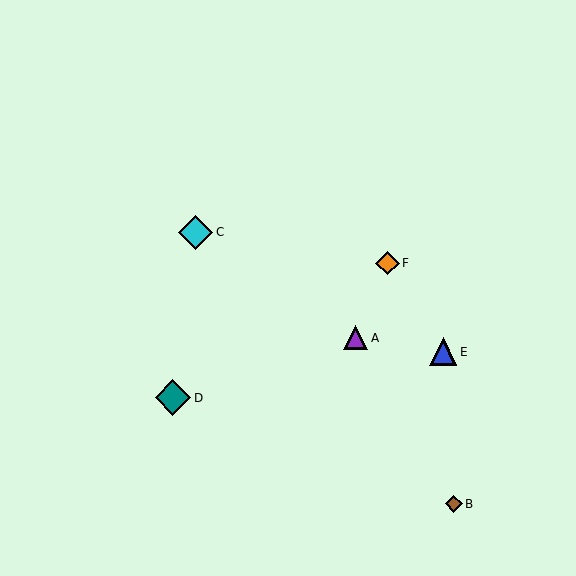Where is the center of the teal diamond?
The center of the teal diamond is at (173, 398).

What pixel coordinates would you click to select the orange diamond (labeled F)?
Click at (387, 263) to select the orange diamond F.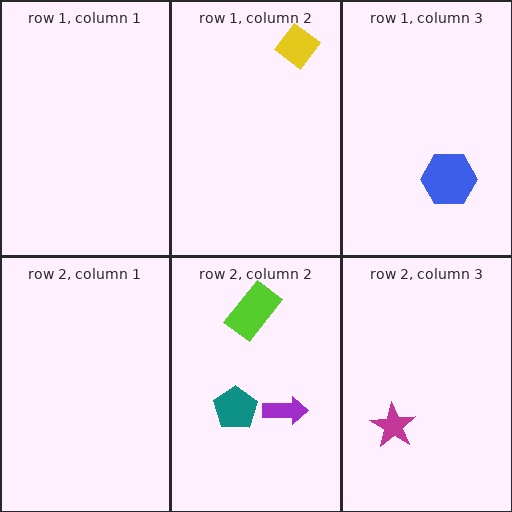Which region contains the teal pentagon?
The row 2, column 2 region.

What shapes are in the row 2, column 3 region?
The magenta star.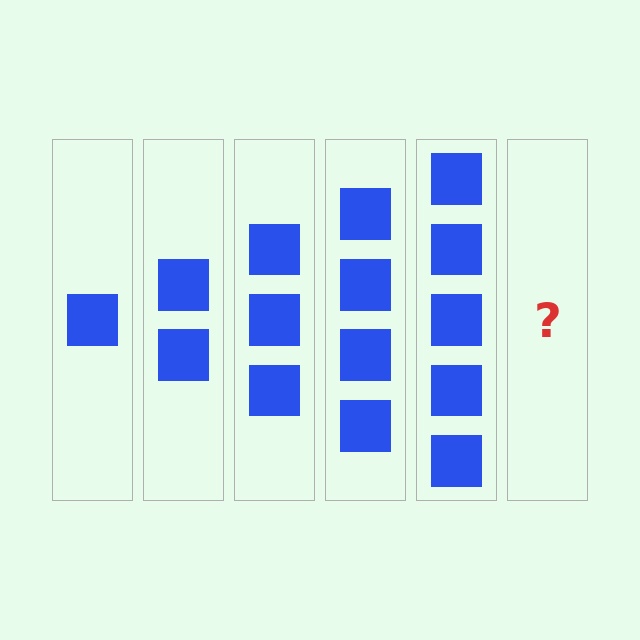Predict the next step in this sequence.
The next step is 6 squares.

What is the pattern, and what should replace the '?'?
The pattern is that each step adds one more square. The '?' should be 6 squares.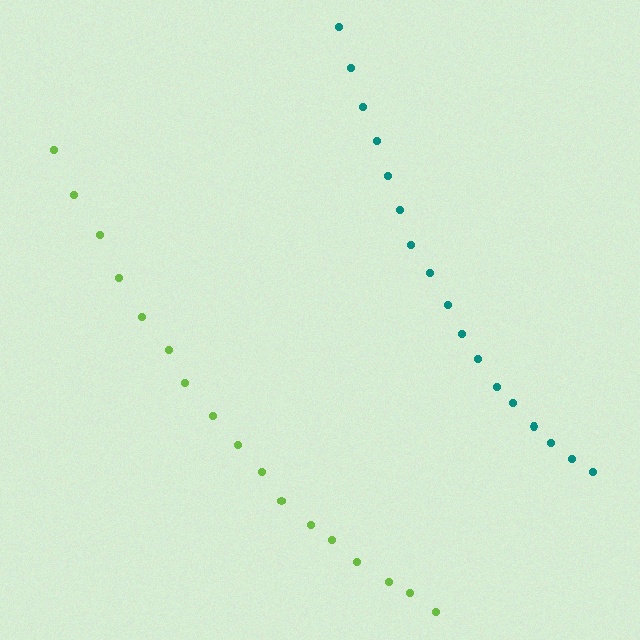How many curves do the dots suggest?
There are 2 distinct paths.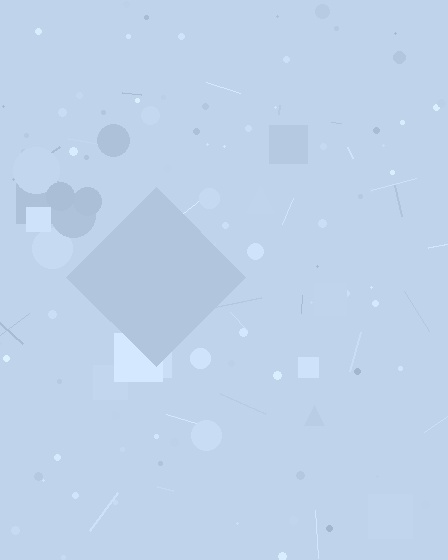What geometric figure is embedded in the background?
A diamond is embedded in the background.